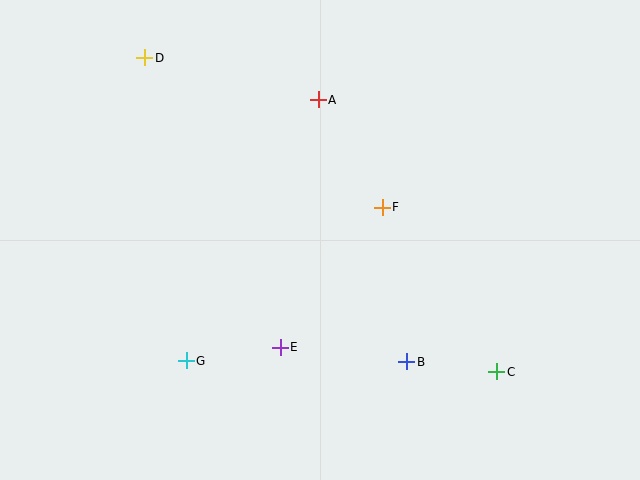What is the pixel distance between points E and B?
The distance between E and B is 128 pixels.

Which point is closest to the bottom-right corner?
Point C is closest to the bottom-right corner.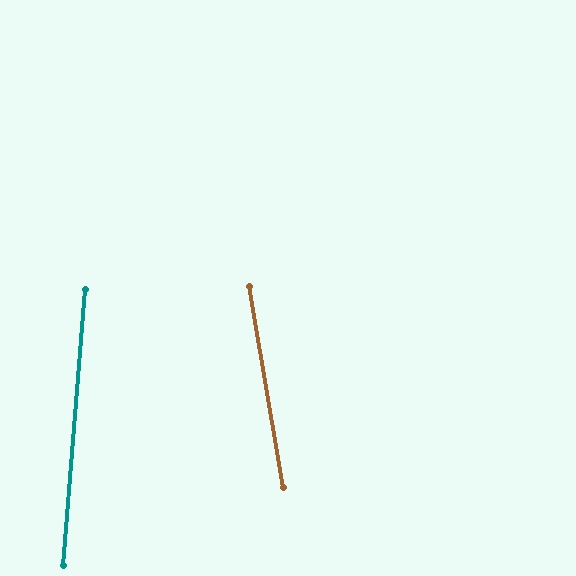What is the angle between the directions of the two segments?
Approximately 14 degrees.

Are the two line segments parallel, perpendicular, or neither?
Neither parallel nor perpendicular — they differ by about 14°.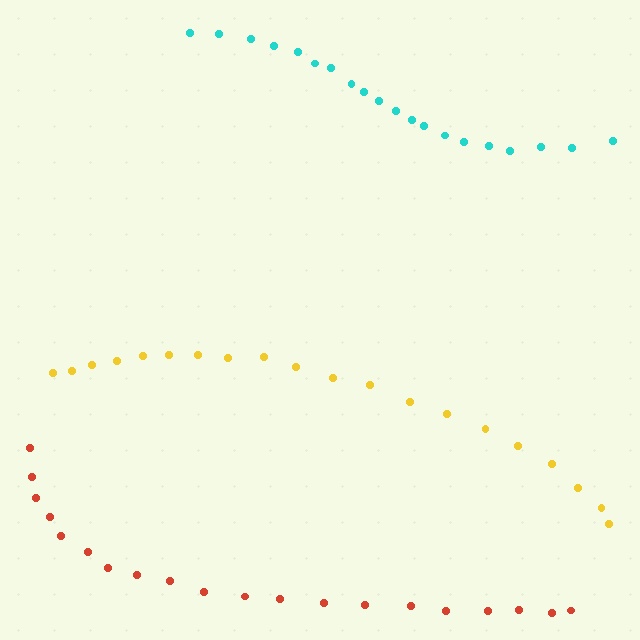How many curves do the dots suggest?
There are 3 distinct paths.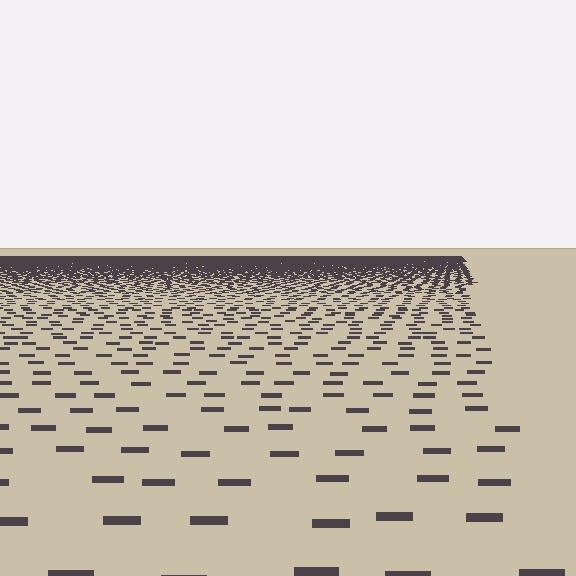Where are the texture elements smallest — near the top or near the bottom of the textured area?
Near the top.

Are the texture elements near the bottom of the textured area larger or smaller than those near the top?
Larger. Near the bottom, elements are closer to the viewer and appear at a bigger on-screen size.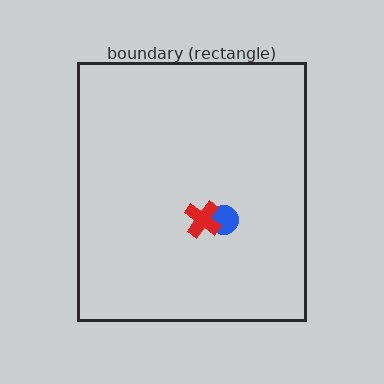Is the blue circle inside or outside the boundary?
Inside.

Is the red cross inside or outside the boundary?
Inside.